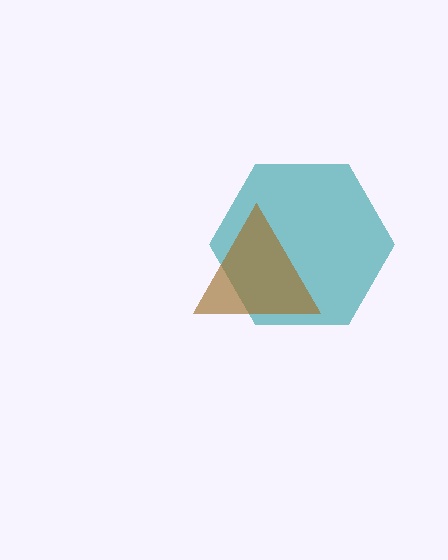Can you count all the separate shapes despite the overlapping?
Yes, there are 2 separate shapes.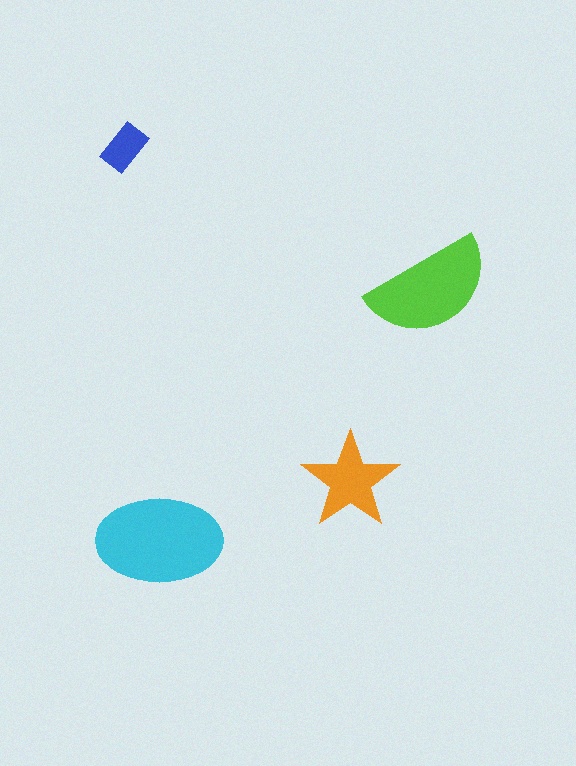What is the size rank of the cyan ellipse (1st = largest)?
1st.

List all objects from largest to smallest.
The cyan ellipse, the lime semicircle, the orange star, the blue rectangle.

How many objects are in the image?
There are 4 objects in the image.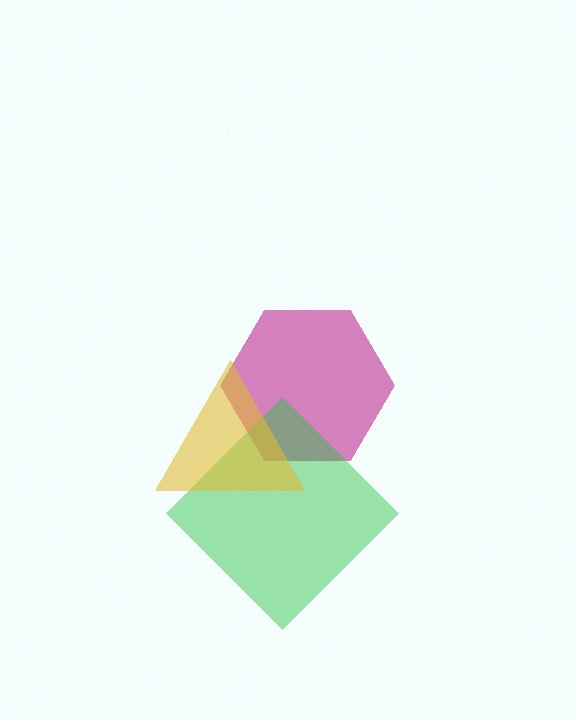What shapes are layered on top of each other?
The layered shapes are: a magenta hexagon, a green diamond, a yellow triangle.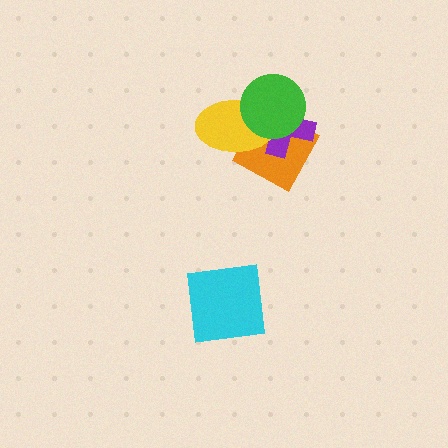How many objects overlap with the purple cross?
3 objects overlap with the purple cross.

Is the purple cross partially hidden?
Yes, it is partially covered by another shape.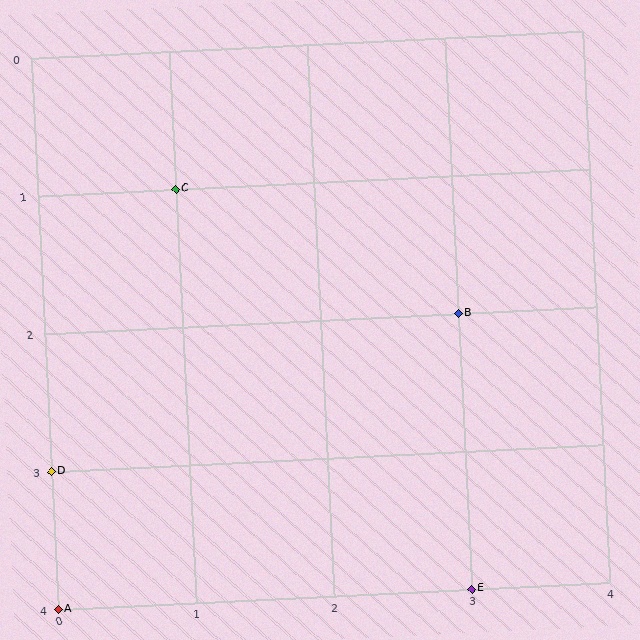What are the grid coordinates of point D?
Point D is at grid coordinates (0, 3).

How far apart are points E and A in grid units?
Points E and A are 3 columns apart.